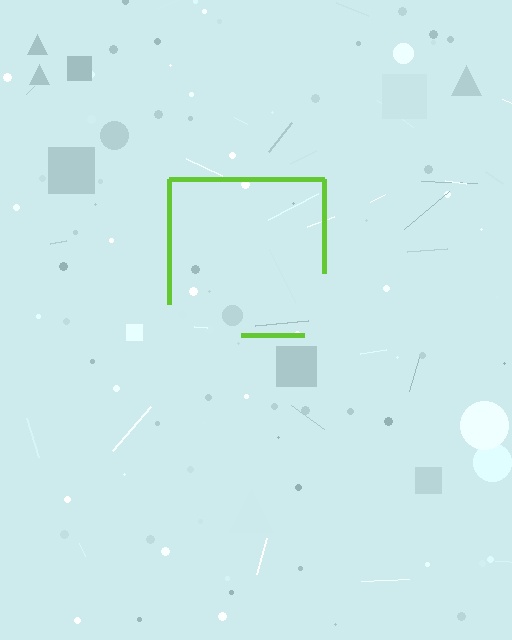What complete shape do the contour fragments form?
The contour fragments form a square.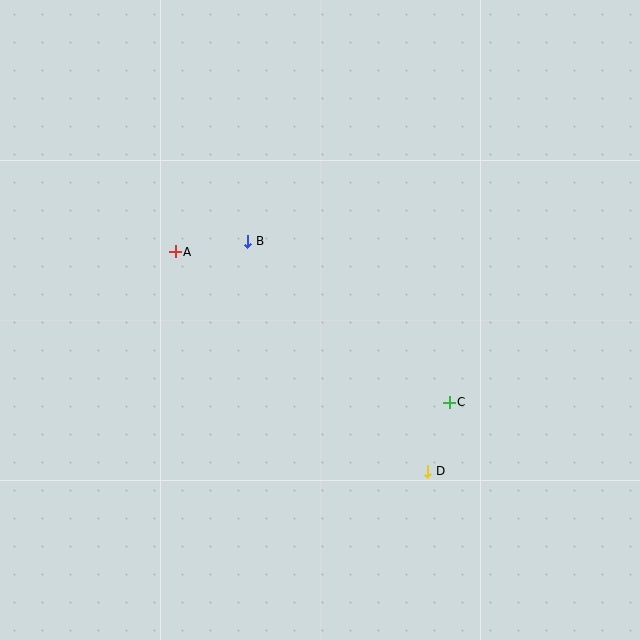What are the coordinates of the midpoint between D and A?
The midpoint between D and A is at (301, 361).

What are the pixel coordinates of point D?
Point D is at (428, 471).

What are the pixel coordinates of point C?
Point C is at (449, 402).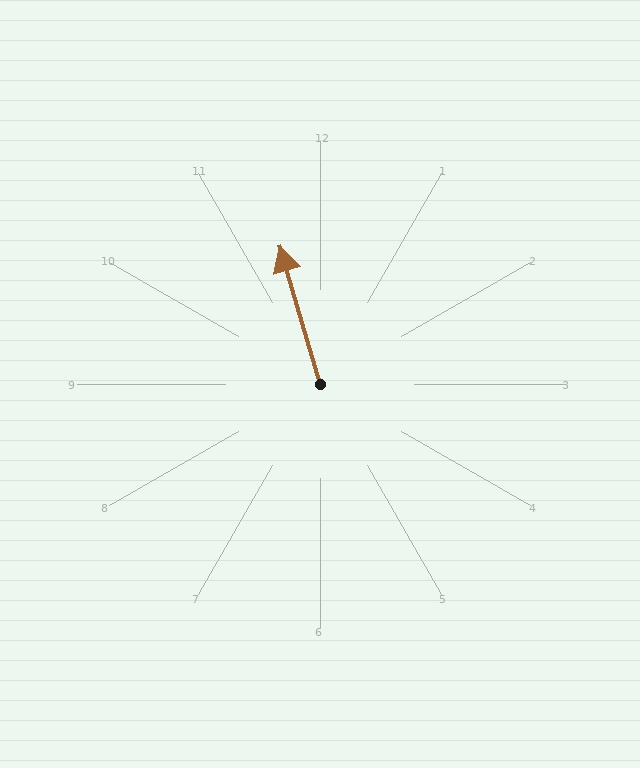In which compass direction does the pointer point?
North.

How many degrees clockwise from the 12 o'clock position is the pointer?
Approximately 344 degrees.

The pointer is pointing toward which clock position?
Roughly 11 o'clock.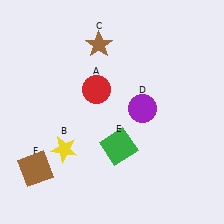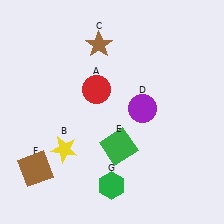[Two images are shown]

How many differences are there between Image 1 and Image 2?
There is 1 difference between the two images.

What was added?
A green hexagon (G) was added in Image 2.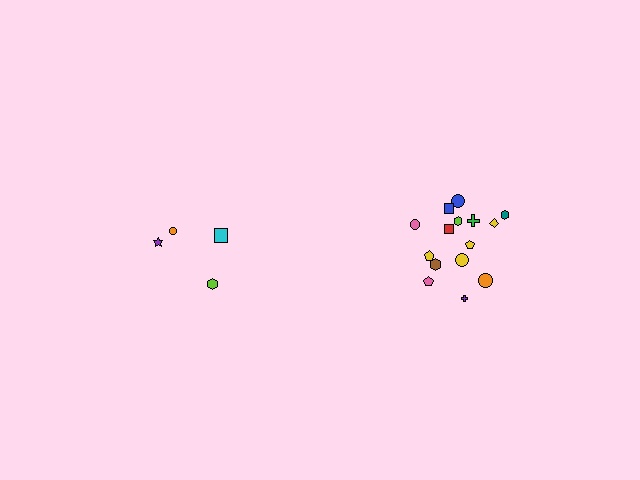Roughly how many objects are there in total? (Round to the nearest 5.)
Roughly 20 objects in total.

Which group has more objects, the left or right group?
The right group.